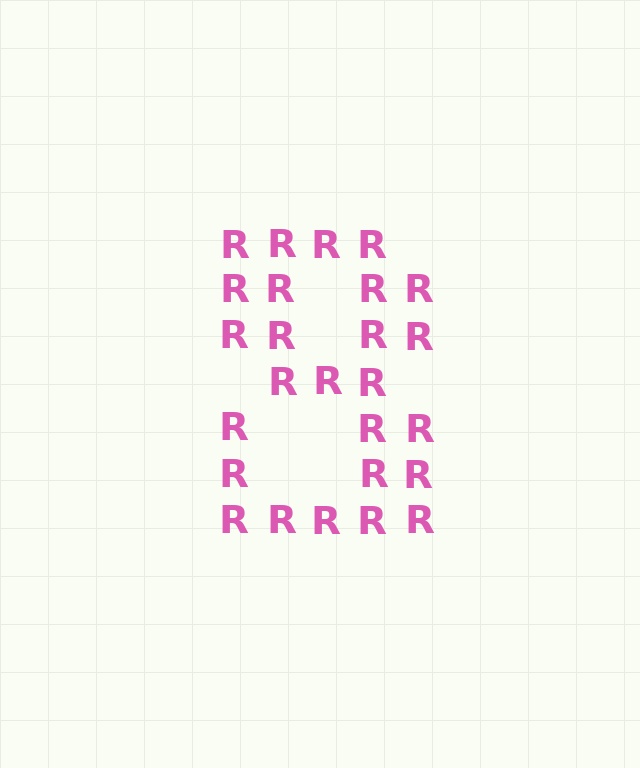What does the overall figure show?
The overall figure shows the digit 8.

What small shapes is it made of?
It is made of small letter R's.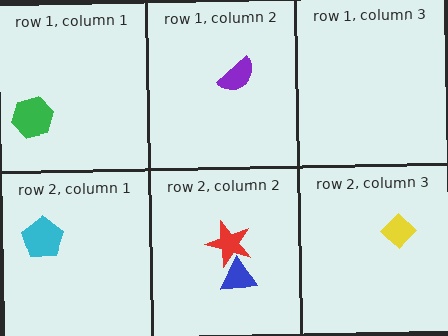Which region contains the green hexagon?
The row 1, column 1 region.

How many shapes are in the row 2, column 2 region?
2.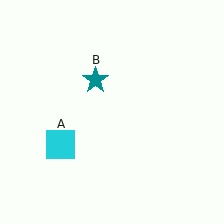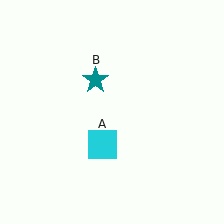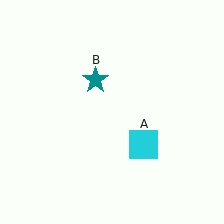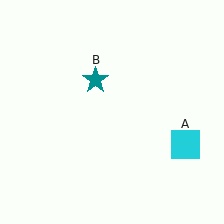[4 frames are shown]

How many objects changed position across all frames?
1 object changed position: cyan square (object A).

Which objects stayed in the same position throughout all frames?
Teal star (object B) remained stationary.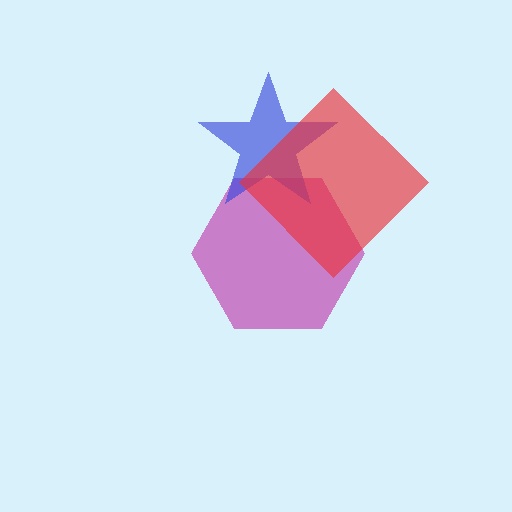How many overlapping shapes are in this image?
There are 3 overlapping shapes in the image.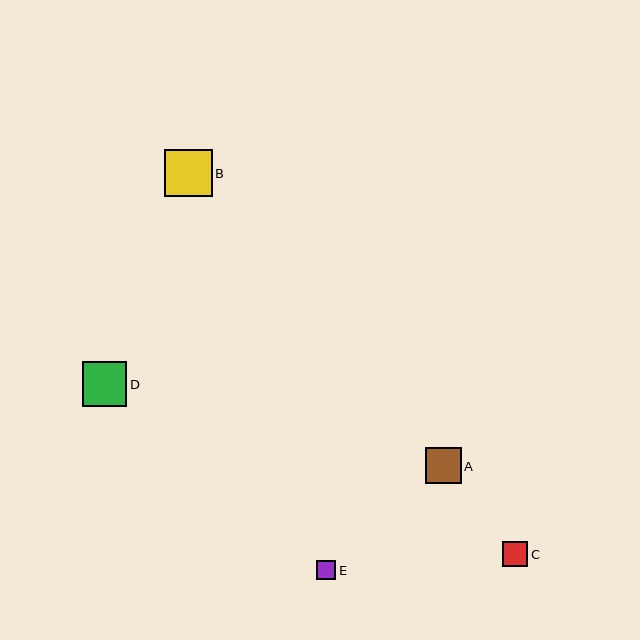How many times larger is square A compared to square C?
Square A is approximately 1.4 times the size of square C.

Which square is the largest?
Square B is the largest with a size of approximately 48 pixels.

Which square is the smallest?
Square E is the smallest with a size of approximately 19 pixels.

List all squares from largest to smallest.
From largest to smallest: B, D, A, C, E.